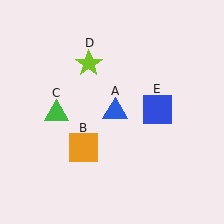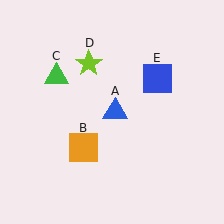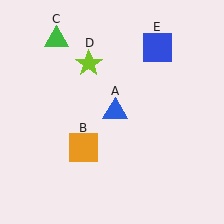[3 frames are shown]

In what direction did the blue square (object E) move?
The blue square (object E) moved up.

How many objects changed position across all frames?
2 objects changed position: green triangle (object C), blue square (object E).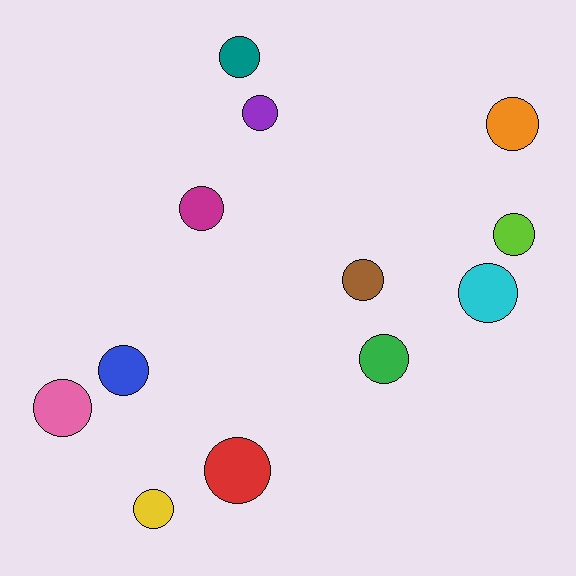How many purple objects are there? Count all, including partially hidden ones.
There is 1 purple object.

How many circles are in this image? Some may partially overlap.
There are 12 circles.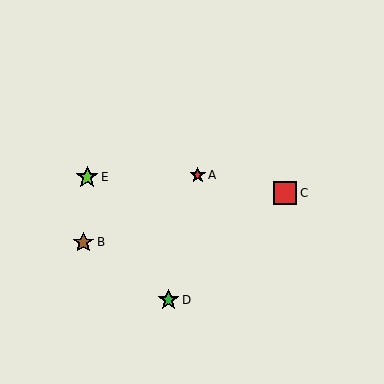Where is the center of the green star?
The center of the green star is at (168, 300).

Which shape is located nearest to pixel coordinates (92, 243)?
The brown star (labeled B) at (83, 242) is nearest to that location.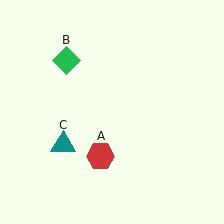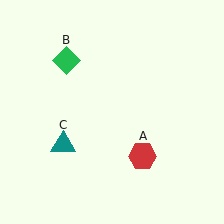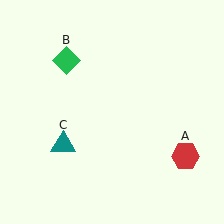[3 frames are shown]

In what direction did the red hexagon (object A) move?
The red hexagon (object A) moved right.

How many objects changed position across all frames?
1 object changed position: red hexagon (object A).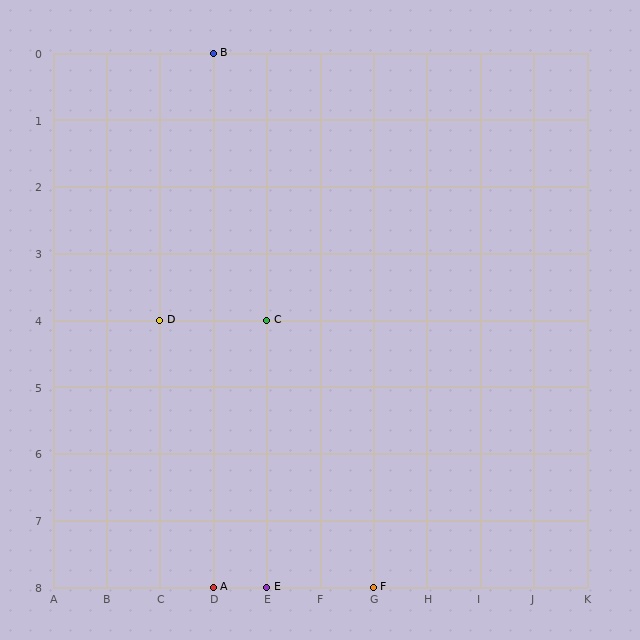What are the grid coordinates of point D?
Point D is at grid coordinates (C, 4).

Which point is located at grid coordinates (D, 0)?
Point B is at (D, 0).